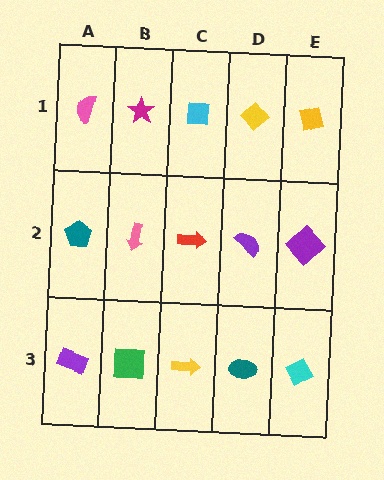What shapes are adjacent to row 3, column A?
A teal pentagon (row 2, column A), a green square (row 3, column B).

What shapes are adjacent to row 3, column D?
A purple semicircle (row 2, column D), a yellow arrow (row 3, column C), a cyan diamond (row 3, column E).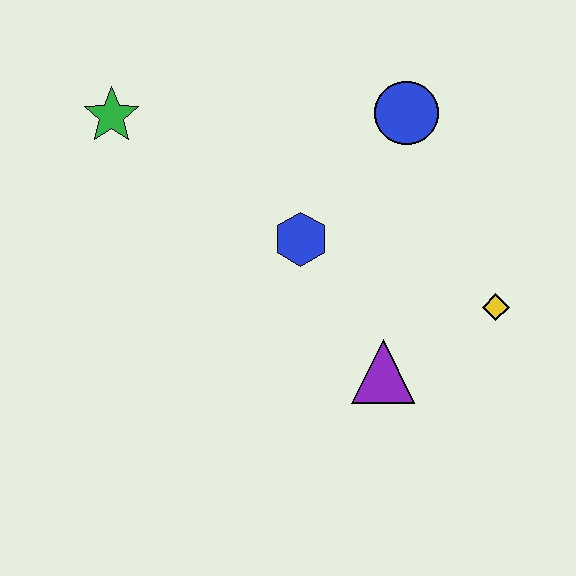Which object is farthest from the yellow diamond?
The green star is farthest from the yellow diamond.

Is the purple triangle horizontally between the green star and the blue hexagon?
No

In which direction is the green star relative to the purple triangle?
The green star is to the left of the purple triangle.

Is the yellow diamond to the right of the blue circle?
Yes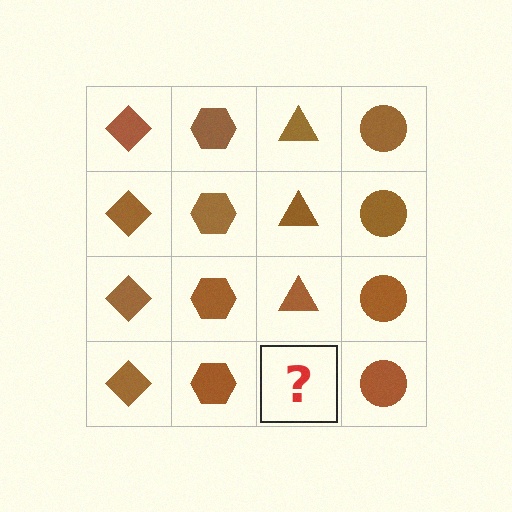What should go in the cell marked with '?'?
The missing cell should contain a brown triangle.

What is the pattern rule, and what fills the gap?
The rule is that each column has a consistent shape. The gap should be filled with a brown triangle.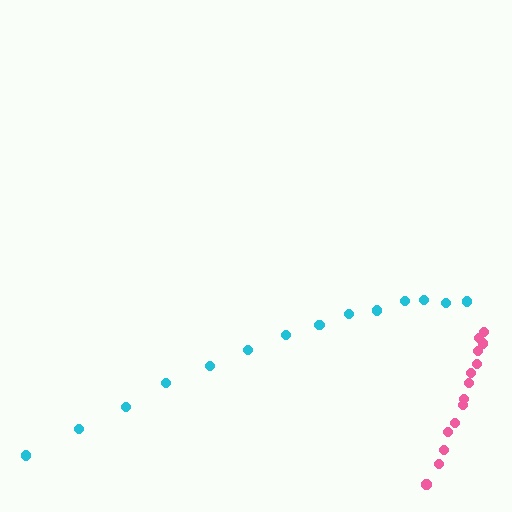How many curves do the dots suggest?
There are 2 distinct paths.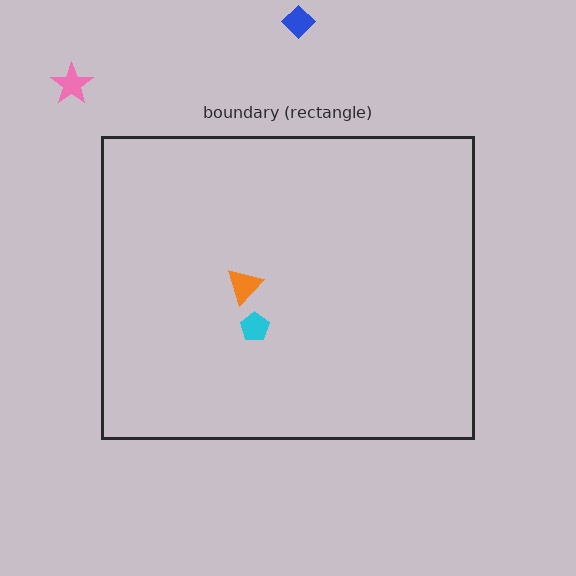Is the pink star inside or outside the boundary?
Outside.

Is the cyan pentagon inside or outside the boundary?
Inside.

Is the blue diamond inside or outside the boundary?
Outside.